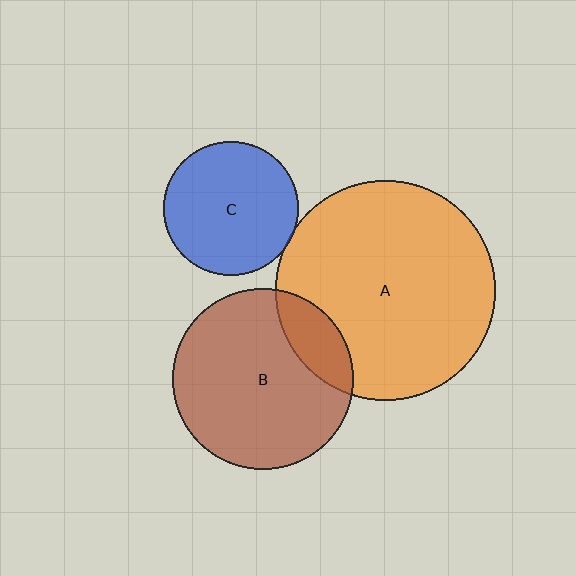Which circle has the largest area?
Circle A (orange).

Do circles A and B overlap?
Yes.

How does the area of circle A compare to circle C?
Approximately 2.7 times.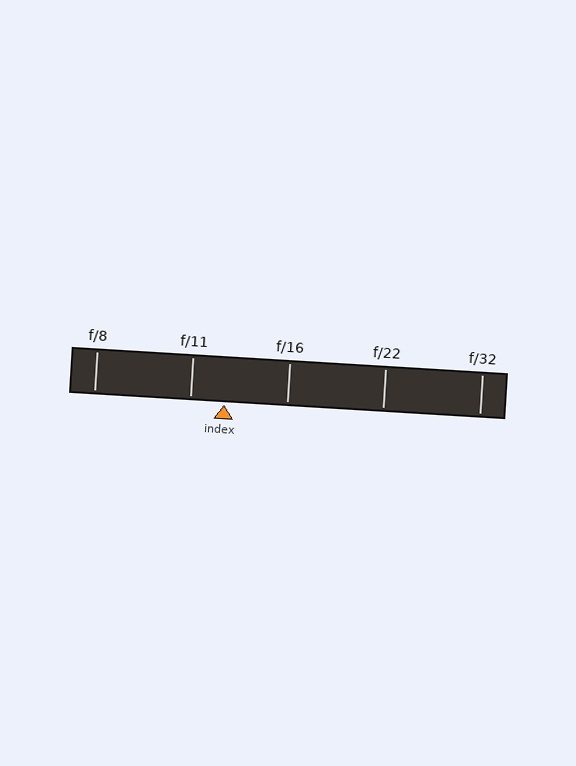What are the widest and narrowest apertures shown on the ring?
The widest aperture shown is f/8 and the narrowest is f/32.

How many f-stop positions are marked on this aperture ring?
There are 5 f-stop positions marked.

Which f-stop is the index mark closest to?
The index mark is closest to f/11.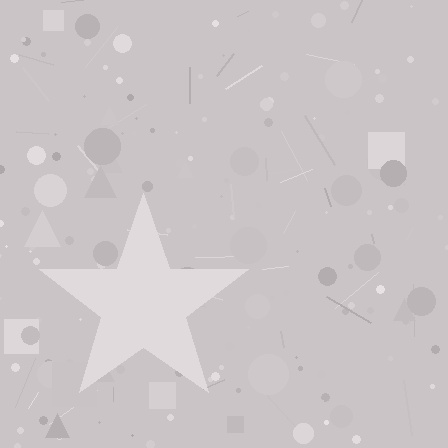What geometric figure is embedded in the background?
A star is embedded in the background.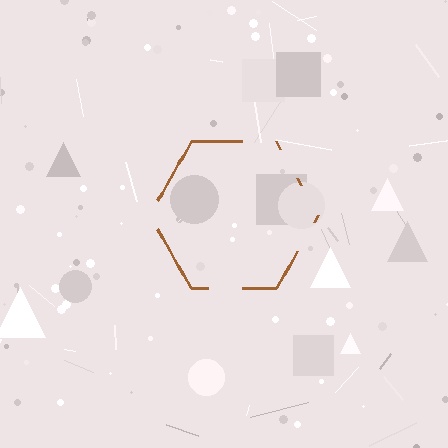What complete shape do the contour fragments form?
The contour fragments form a hexagon.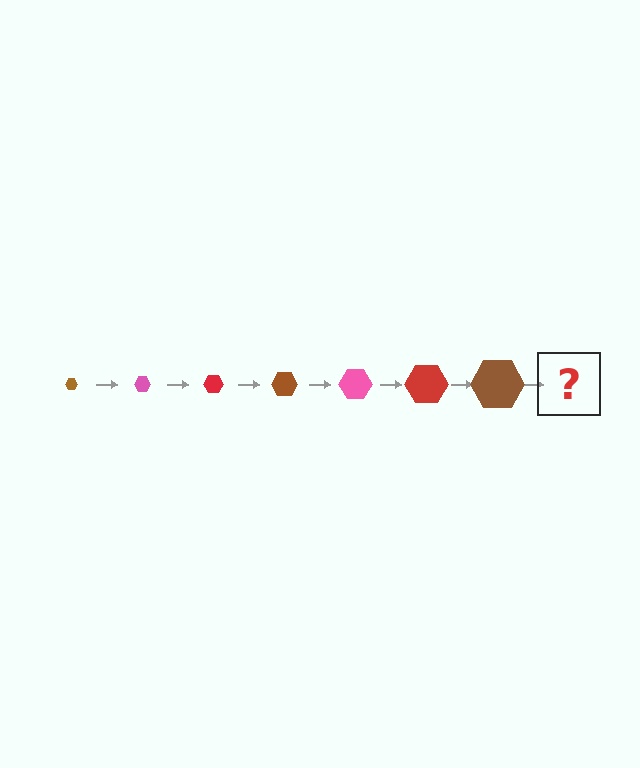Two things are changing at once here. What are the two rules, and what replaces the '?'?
The two rules are that the hexagon grows larger each step and the color cycles through brown, pink, and red. The '?' should be a pink hexagon, larger than the previous one.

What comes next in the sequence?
The next element should be a pink hexagon, larger than the previous one.